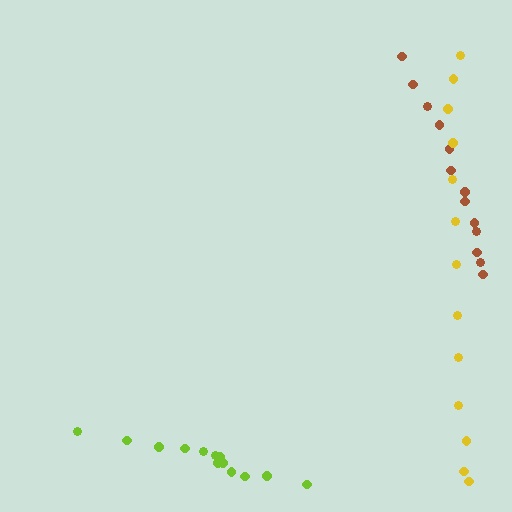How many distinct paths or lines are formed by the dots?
There are 3 distinct paths.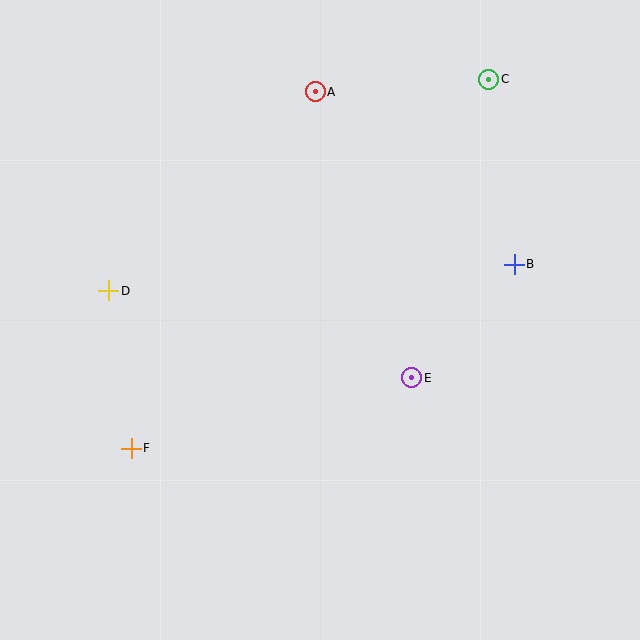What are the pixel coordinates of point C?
Point C is at (489, 79).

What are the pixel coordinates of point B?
Point B is at (514, 264).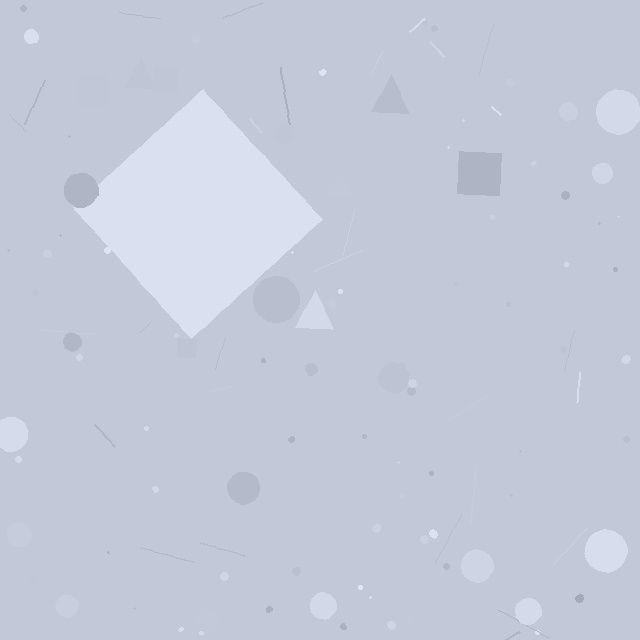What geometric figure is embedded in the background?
A diamond is embedded in the background.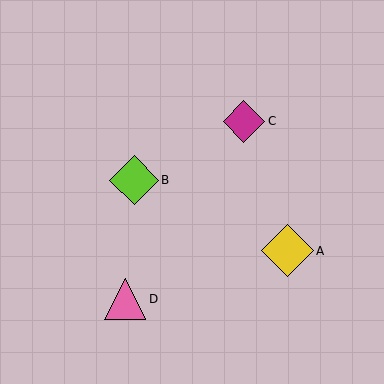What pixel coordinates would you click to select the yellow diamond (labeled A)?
Click at (287, 251) to select the yellow diamond A.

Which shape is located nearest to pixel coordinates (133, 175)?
The lime diamond (labeled B) at (134, 180) is nearest to that location.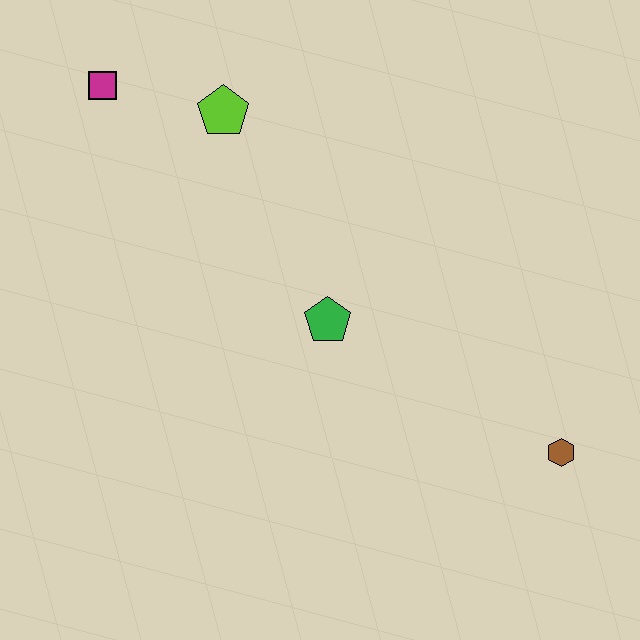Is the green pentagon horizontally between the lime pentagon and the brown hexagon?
Yes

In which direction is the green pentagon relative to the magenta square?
The green pentagon is below the magenta square.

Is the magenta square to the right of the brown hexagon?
No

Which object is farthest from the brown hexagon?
The magenta square is farthest from the brown hexagon.